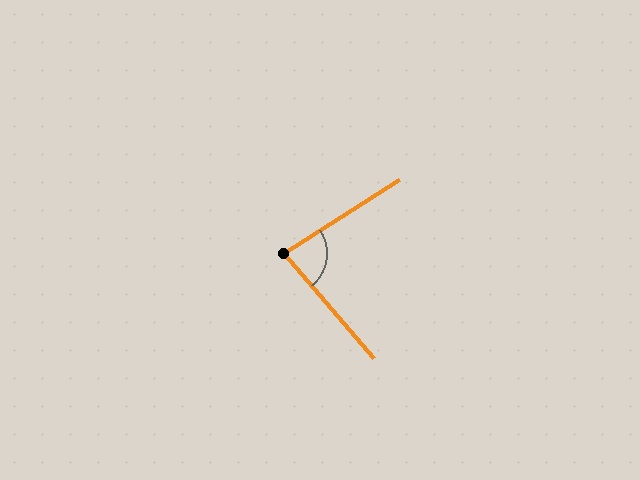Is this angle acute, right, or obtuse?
It is acute.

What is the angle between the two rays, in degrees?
Approximately 82 degrees.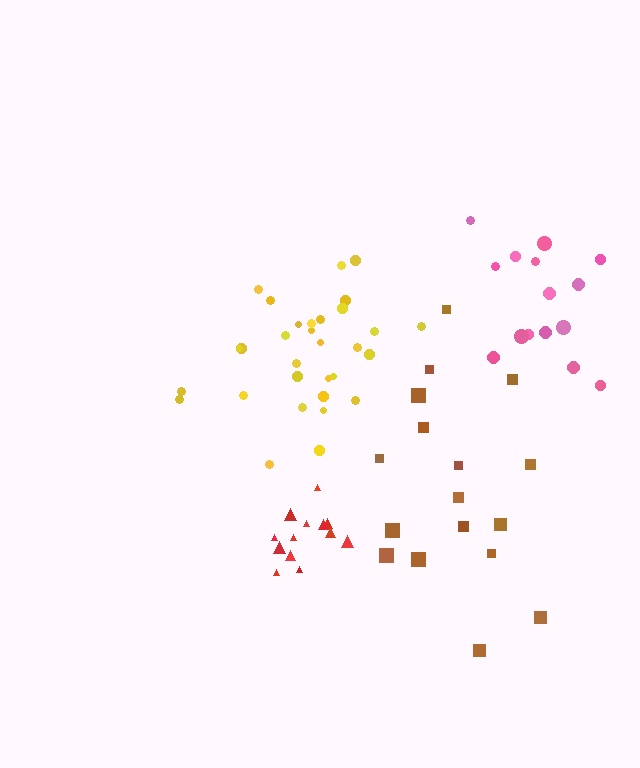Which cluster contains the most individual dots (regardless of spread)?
Yellow (31).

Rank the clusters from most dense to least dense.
red, yellow, pink, brown.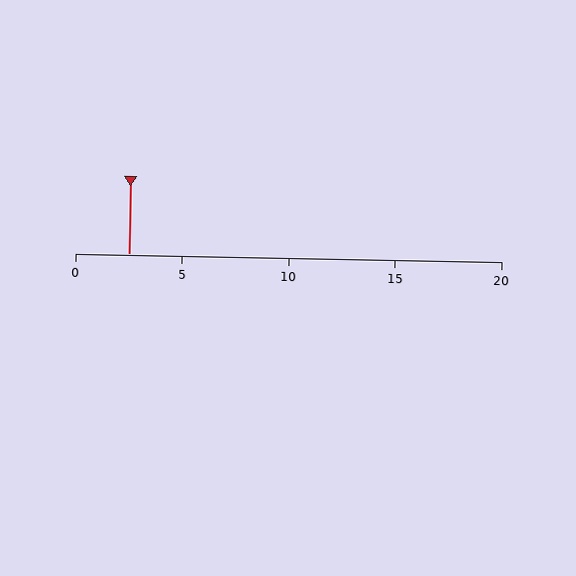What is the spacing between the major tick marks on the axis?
The major ticks are spaced 5 apart.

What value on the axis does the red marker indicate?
The marker indicates approximately 2.5.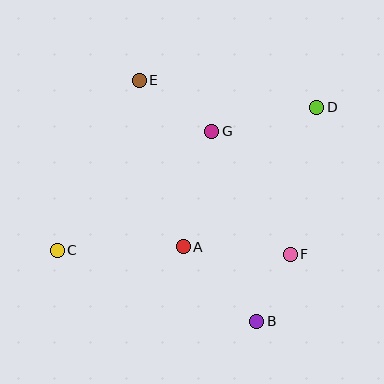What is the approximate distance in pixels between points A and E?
The distance between A and E is approximately 172 pixels.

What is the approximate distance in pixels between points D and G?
The distance between D and G is approximately 108 pixels.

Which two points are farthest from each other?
Points C and D are farthest from each other.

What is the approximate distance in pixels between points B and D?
The distance between B and D is approximately 222 pixels.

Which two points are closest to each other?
Points B and F are closest to each other.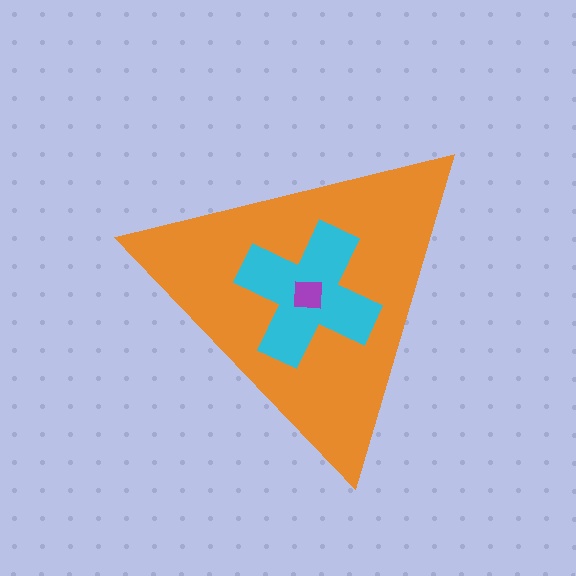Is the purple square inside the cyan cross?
Yes.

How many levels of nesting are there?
3.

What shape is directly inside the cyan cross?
The purple square.